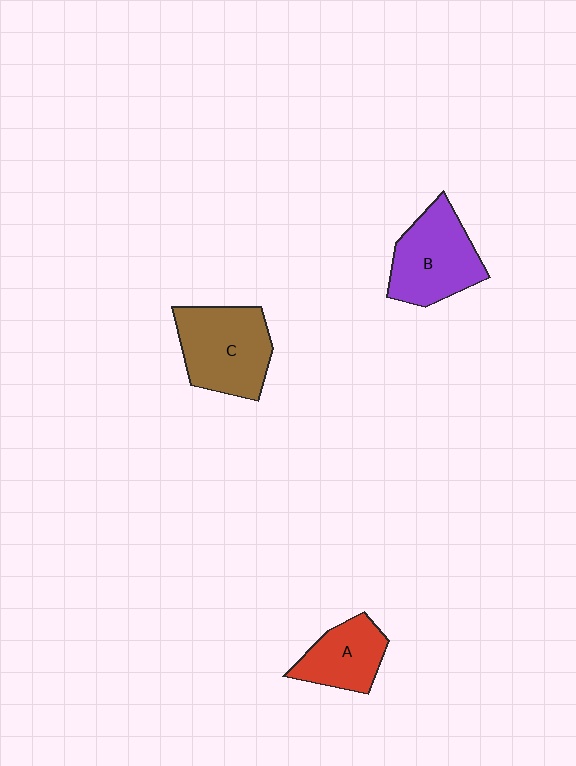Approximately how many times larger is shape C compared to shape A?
Approximately 1.5 times.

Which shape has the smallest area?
Shape A (red).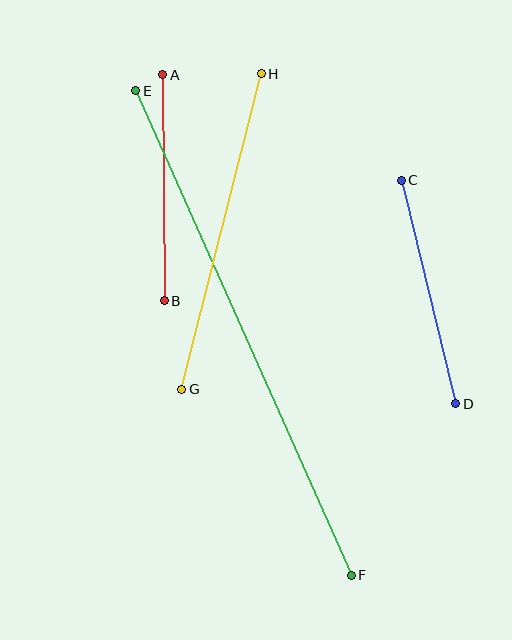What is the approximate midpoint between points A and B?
The midpoint is at approximately (163, 188) pixels.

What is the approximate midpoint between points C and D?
The midpoint is at approximately (429, 292) pixels.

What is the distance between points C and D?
The distance is approximately 230 pixels.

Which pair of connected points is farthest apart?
Points E and F are farthest apart.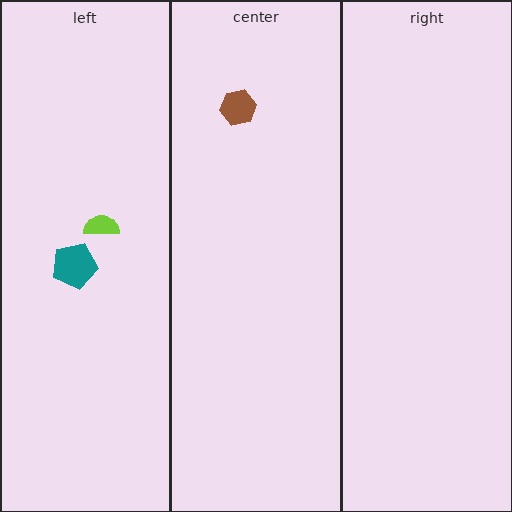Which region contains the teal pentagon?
The left region.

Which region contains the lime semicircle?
The left region.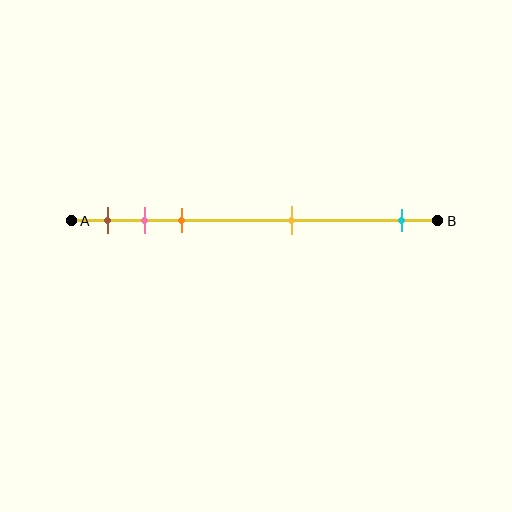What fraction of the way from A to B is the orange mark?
The orange mark is approximately 30% (0.3) of the way from A to B.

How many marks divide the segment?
There are 5 marks dividing the segment.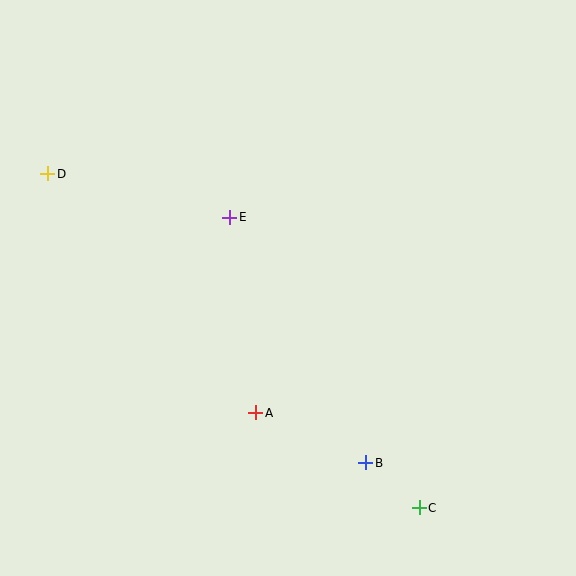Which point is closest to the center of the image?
Point E at (230, 217) is closest to the center.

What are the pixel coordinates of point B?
Point B is at (366, 463).